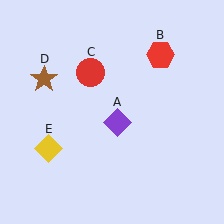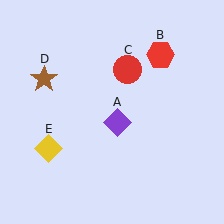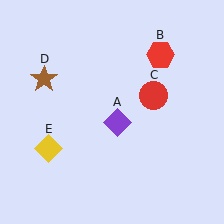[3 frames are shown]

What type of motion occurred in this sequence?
The red circle (object C) rotated clockwise around the center of the scene.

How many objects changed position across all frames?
1 object changed position: red circle (object C).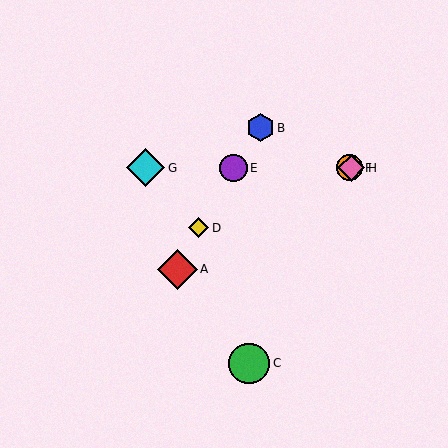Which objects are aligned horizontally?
Objects E, F, G, H are aligned horizontally.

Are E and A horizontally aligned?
No, E is at y≈168 and A is at y≈269.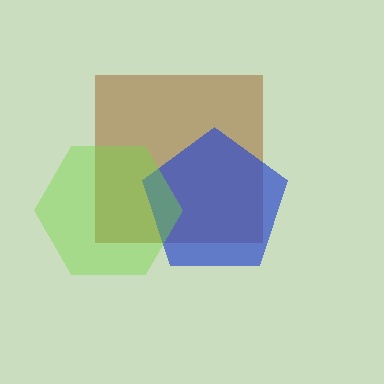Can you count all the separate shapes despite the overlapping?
Yes, there are 3 separate shapes.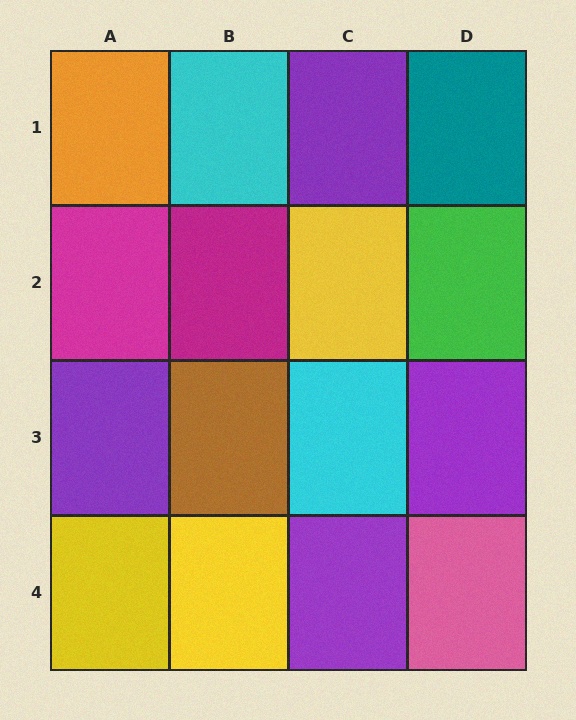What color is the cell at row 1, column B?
Cyan.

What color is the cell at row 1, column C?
Purple.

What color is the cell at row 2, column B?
Magenta.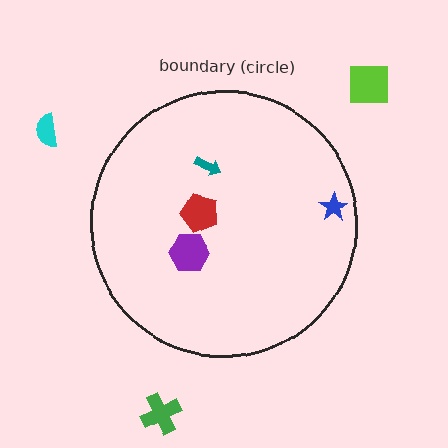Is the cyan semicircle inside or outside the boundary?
Outside.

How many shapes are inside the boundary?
4 inside, 3 outside.